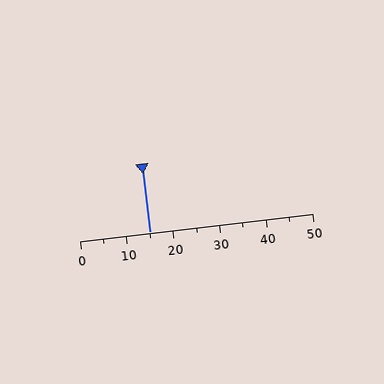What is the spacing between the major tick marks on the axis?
The major ticks are spaced 10 apart.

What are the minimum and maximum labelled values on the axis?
The axis runs from 0 to 50.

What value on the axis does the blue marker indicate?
The marker indicates approximately 15.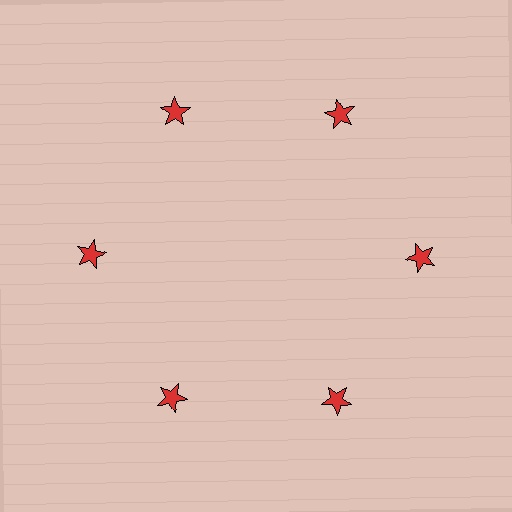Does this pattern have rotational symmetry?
Yes, this pattern has 6-fold rotational symmetry. It looks the same after rotating 60 degrees around the center.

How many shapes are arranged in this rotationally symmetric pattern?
There are 6 shapes, arranged in 6 groups of 1.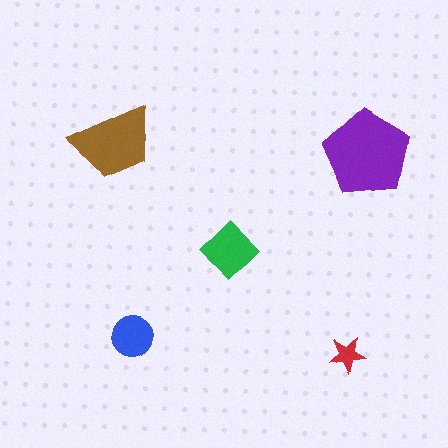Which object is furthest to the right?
The purple pentagon is rightmost.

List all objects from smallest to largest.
The red star, the blue circle, the green diamond, the brown trapezoid, the purple pentagon.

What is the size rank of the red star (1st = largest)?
5th.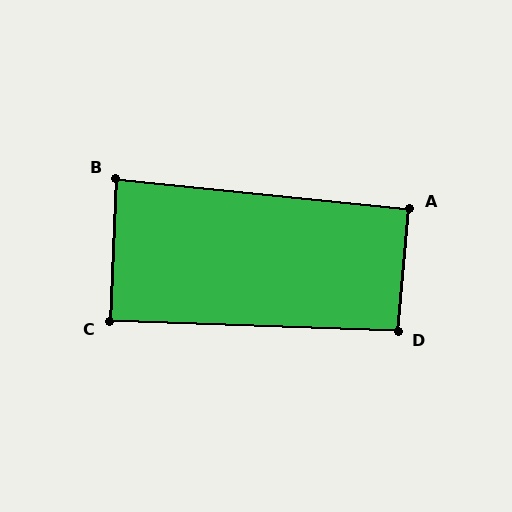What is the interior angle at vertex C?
Approximately 89 degrees (approximately right).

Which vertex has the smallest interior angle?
B, at approximately 87 degrees.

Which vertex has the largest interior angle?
D, at approximately 93 degrees.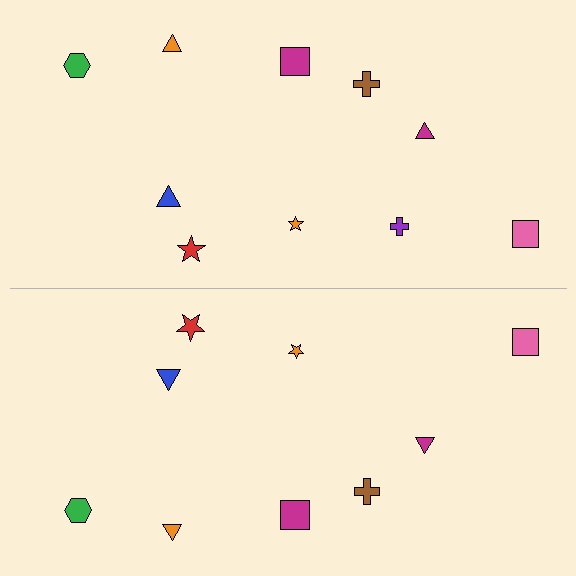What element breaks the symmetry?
A purple cross is missing from the bottom side.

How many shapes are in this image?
There are 19 shapes in this image.